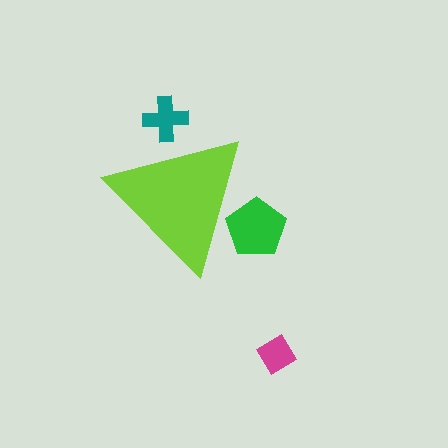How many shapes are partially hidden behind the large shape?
2 shapes are partially hidden.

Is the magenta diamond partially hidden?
No, the magenta diamond is fully visible.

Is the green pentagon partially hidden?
Yes, the green pentagon is partially hidden behind the lime triangle.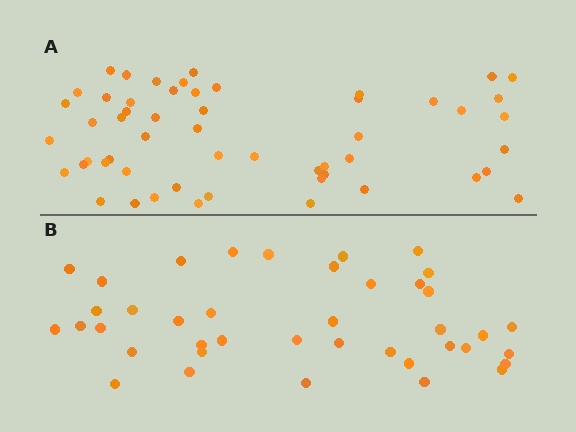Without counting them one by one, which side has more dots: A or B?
Region A (the top region) has more dots.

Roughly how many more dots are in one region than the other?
Region A has approximately 15 more dots than region B.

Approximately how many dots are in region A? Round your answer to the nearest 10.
About 50 dots. (The exact count is 54, which rounds to 50.)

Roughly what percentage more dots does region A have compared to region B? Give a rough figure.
About 35% more.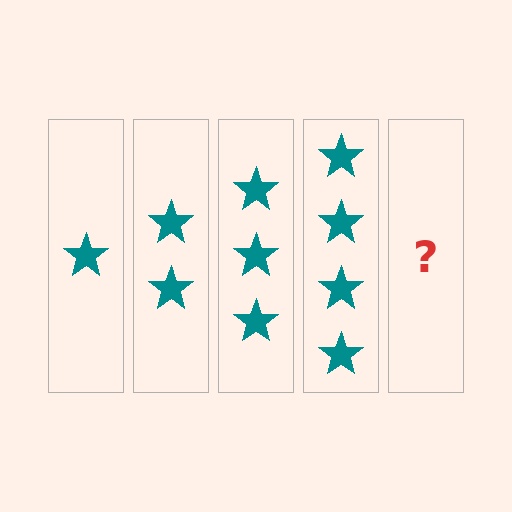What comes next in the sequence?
The next element should be 5 stars.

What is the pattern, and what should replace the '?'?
The pattern is that each step adds one more star. The '?' should be 5 stars.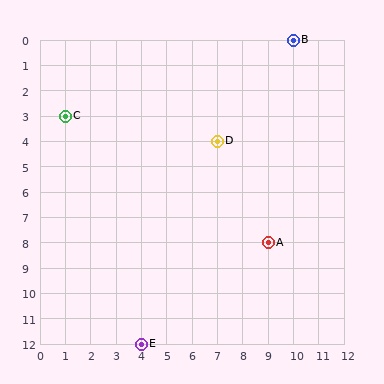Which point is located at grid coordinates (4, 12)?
Point E is at (4, 12).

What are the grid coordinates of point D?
Point D is at grid coordinates (7, 4).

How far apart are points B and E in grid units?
Points B and E are 6 columns and 12 rows apart (about 13.4 grid units diagonally).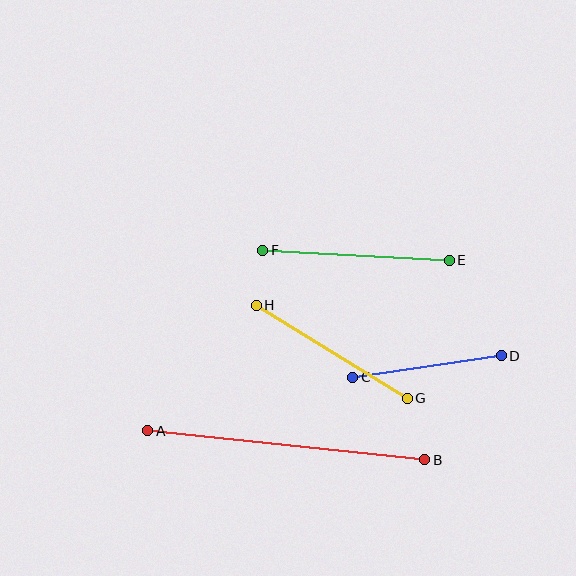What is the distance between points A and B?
The distance is approximately 279 pixels.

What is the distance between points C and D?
The distance is approximately 150 pixels.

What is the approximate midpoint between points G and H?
The midpoint is at approximately (332, 352) pixels.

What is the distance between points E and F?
The distance is approximately 187 pixels.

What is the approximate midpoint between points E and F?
The midpoint is at approximately (356, 255) pixels.